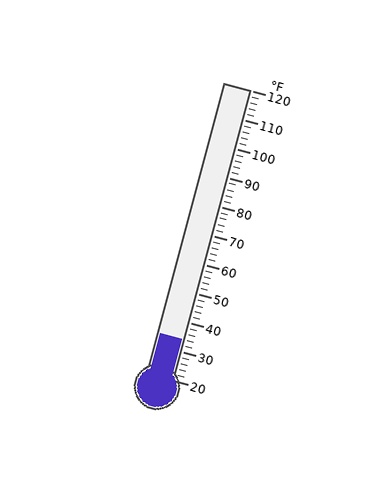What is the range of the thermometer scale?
The thermometer scale ranges from 20°F to 120°F.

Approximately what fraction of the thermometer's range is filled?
The thermometer is filled to approximately 15% of its range.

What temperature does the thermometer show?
The thermometer shows approximately 34°F.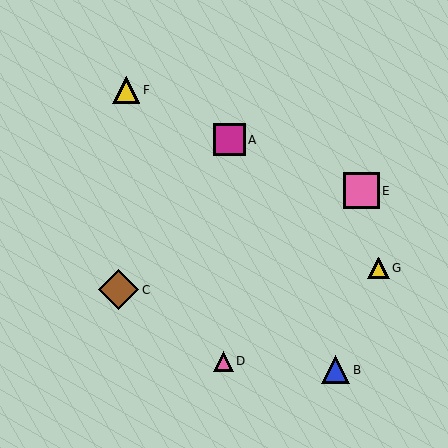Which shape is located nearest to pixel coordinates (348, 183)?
The pink square (labeled E) at (361, 191) is nearest to that location.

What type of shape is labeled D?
Shape D is a pink triangle.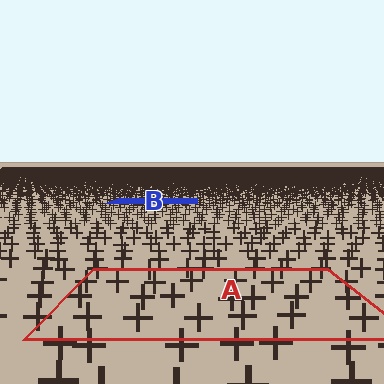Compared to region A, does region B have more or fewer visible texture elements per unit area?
Region B has more texture elements per unit area — they are packed more densely because it is farther away.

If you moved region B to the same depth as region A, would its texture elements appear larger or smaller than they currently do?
They would appear larger. At a closer depth, the same texture elements are projected at a bigger on-screen size.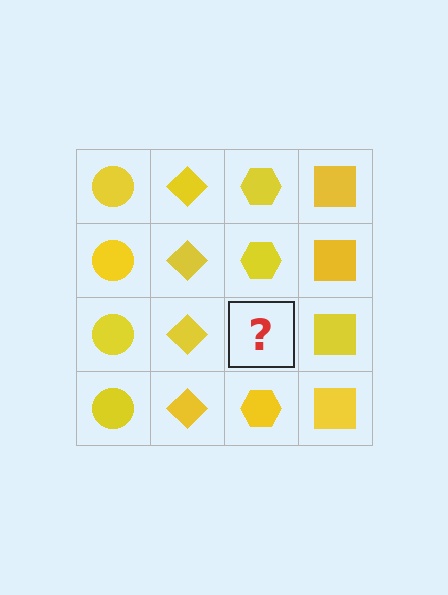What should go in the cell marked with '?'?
The missing cell should contain a yellow hexagon.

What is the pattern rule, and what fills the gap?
The rule is that each column has a consistent shape. The gap should be filled with a yellow hexagon.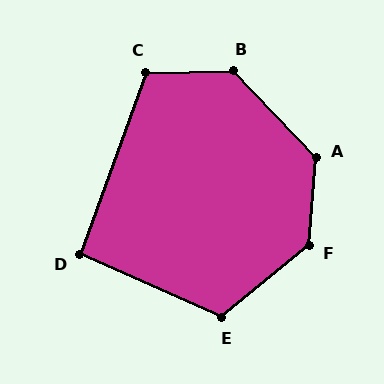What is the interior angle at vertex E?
Approximately 117 degrees (obtuse).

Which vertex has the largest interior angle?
F, at approximately 134 degrees.